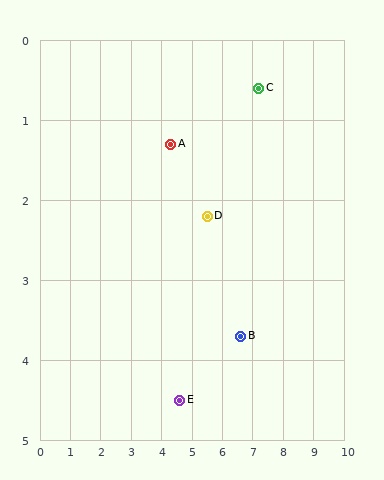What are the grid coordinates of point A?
Point A is at approximately (4.3, 1.3).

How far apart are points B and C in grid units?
Points B and C are about 3.2 grid units apart.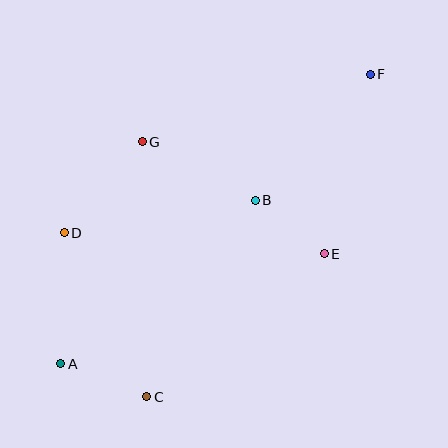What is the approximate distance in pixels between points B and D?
The distance between B and D is approximately 194 pixels.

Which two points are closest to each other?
Points B and E are closest to each other.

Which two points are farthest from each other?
Points A and F are farthest from each other.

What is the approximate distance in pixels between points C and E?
The distance between C and E is approximately 228 pixels.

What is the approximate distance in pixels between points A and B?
The distance between A and B is approximately 254 pixels.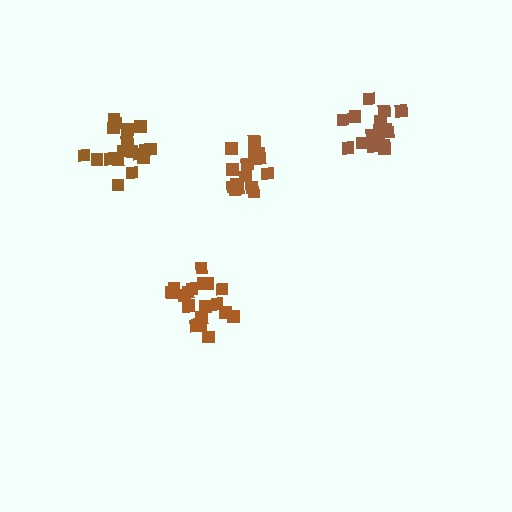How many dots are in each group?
Group 1: 16 dots, Group 2: 18 dots, Group 3: 20 dots, Group 4: 18 dots (72 total).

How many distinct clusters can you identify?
There are 4 distinct clusters.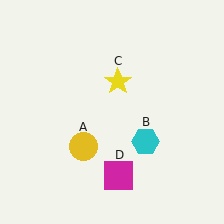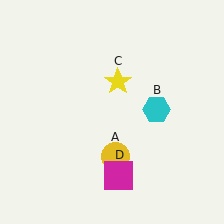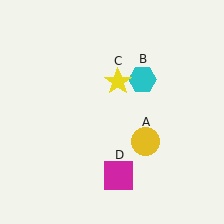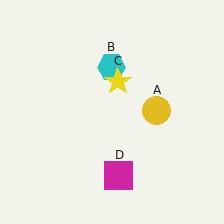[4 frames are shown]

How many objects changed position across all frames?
2 objects changed position: yellow circle (object A), cyan hexagon (object B).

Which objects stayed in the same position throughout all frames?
Yellow star (object C) and magenta square (object D) remained stationary.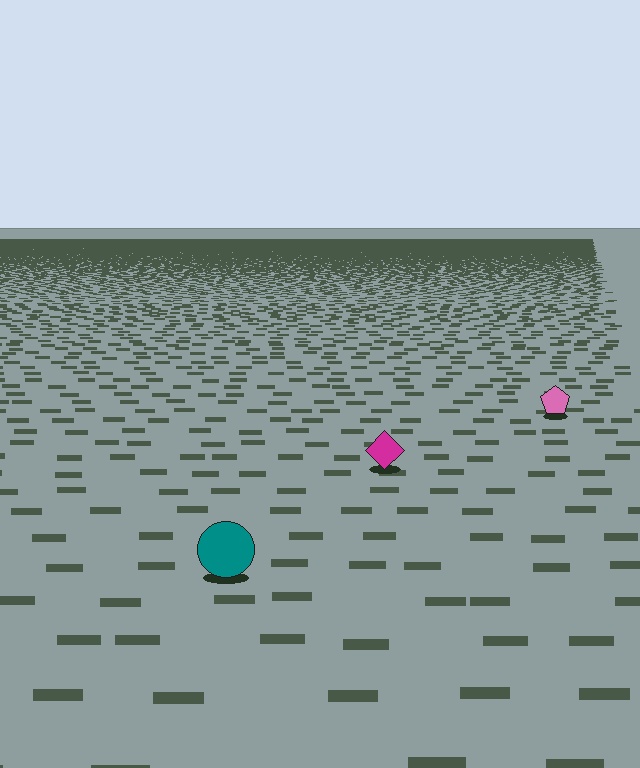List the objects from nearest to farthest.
From nearest to farthest: the teal circle, the magenta diamond, the pink pentagon.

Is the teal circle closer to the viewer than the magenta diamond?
Yes. The teal circle is closer — you can tell from the texture gradient: the ground texture is coarser near it.